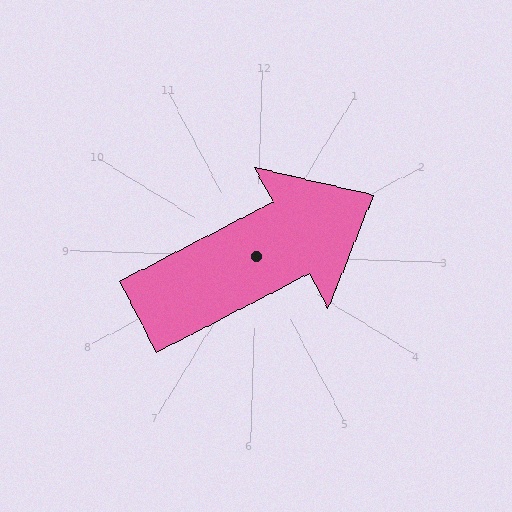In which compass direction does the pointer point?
Northeast.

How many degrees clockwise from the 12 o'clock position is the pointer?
Approximately 61 degrees.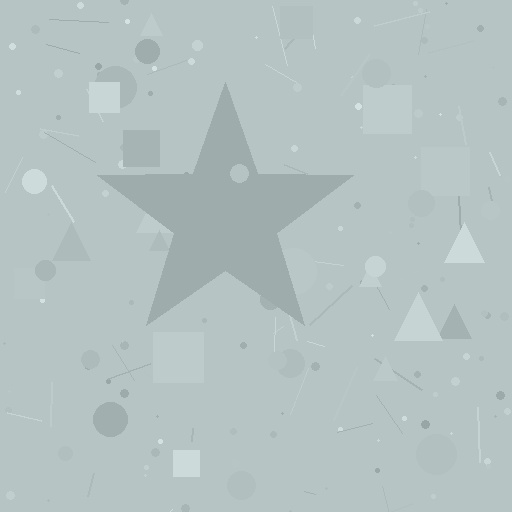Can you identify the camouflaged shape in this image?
The camouflaged shape is a star.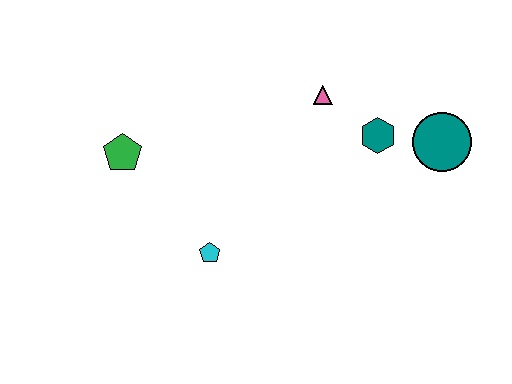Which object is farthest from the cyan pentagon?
The teal circle is farthest from the cyan pentagon.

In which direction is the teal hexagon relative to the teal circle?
The teal hexagon is to the left of the teal circle.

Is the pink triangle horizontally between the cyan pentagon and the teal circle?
Yes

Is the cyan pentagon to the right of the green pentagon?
Yes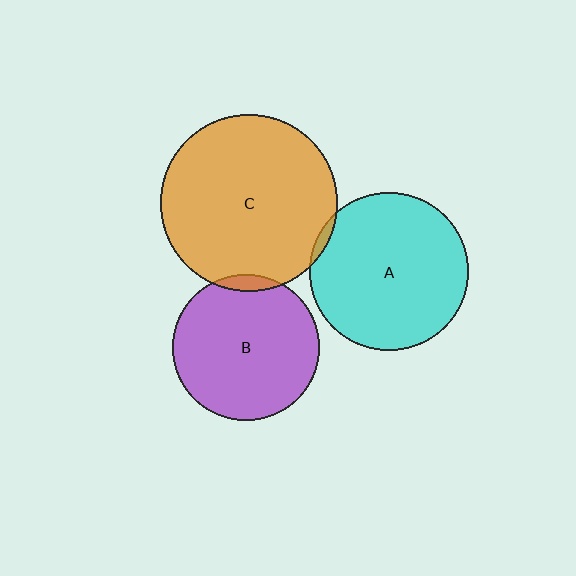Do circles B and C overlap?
Yes.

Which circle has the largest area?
Circle C (orange).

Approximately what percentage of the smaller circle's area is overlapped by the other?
Approximately 5%.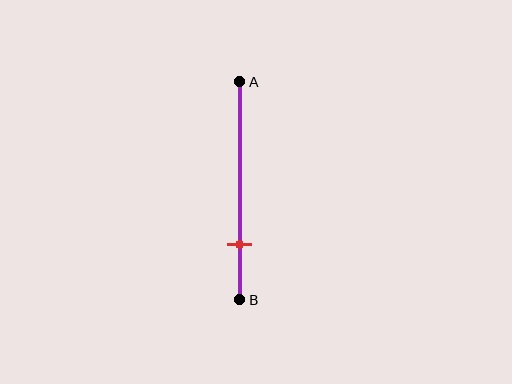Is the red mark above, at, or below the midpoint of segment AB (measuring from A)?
The red mark is below the midpoint of segment AB.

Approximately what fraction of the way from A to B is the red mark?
The red mark is approximately 75% of the way from A to B.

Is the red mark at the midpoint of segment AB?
No, the mark is at about 75% from A, not at the 50% midpoint.